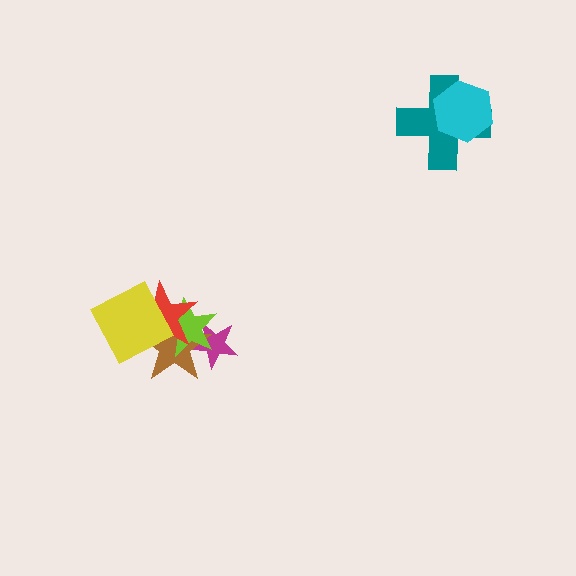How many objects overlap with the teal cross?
1 object overlaps with the teal cross.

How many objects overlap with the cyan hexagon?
1 object overlaps with the cyan hexagon.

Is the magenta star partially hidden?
Yes, it is partially covered by another shape.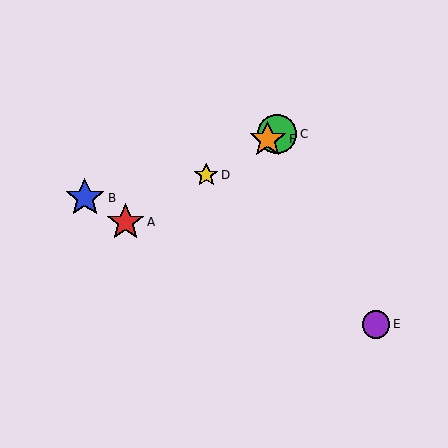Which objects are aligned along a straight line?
Objects A, C, D, F are aligned along a straight line.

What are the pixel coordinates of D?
Object D is at (206, 175).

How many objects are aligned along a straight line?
4 objects (A, C, D, F) are aligned along a straight line.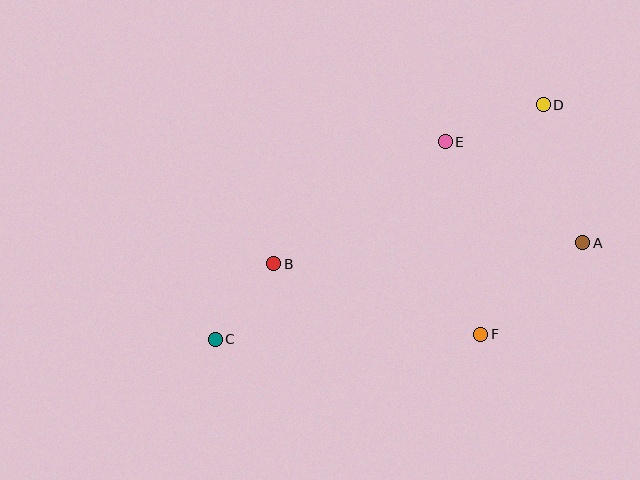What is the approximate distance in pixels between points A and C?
The distance between A and C is approximately 380 pixels.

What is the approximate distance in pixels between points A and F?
The distance between A and F is approximately 137 pixels.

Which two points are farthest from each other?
Points C and D are farthest from each other.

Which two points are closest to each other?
Points B and C are closest to each other.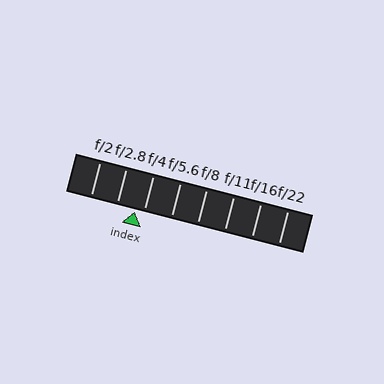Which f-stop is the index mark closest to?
The index mark is closest to f/4.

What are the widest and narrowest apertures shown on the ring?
The widest aperture shown is f/2 and the narrowest is f/22.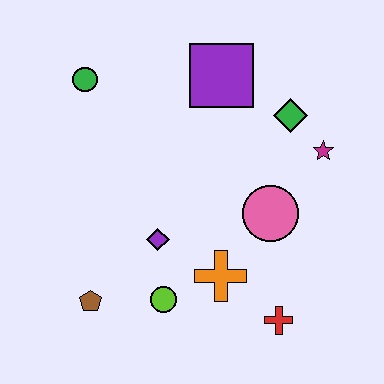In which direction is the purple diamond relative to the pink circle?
The purple diamond is to the left of the pink circle.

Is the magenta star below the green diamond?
Yes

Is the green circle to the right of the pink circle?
No